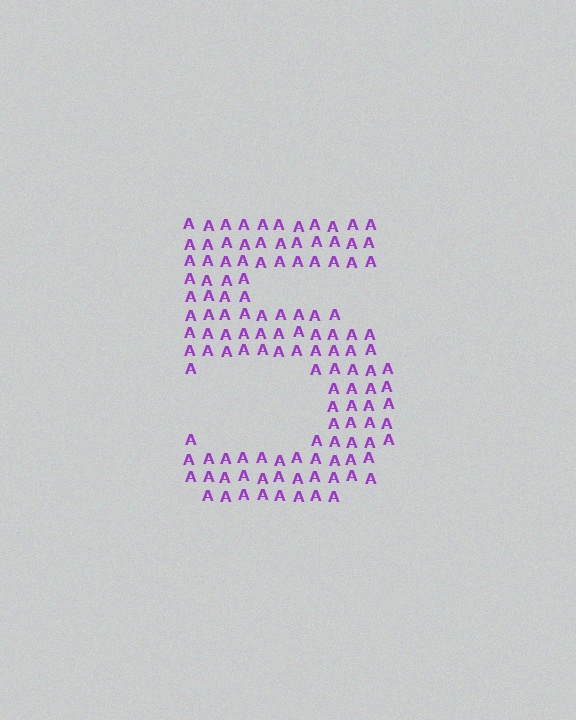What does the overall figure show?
The overall figure shows the digit 5.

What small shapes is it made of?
It is made of small letter A's.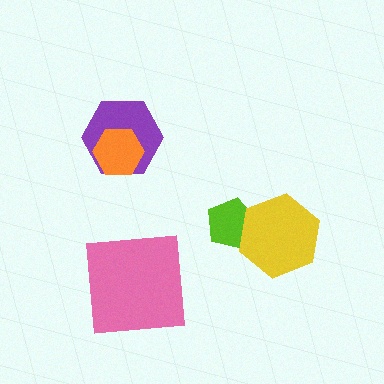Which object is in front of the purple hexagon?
The orange hexagon is in front of the purple hexagon.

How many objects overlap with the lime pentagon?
1 object overlaps with the lime pentagon.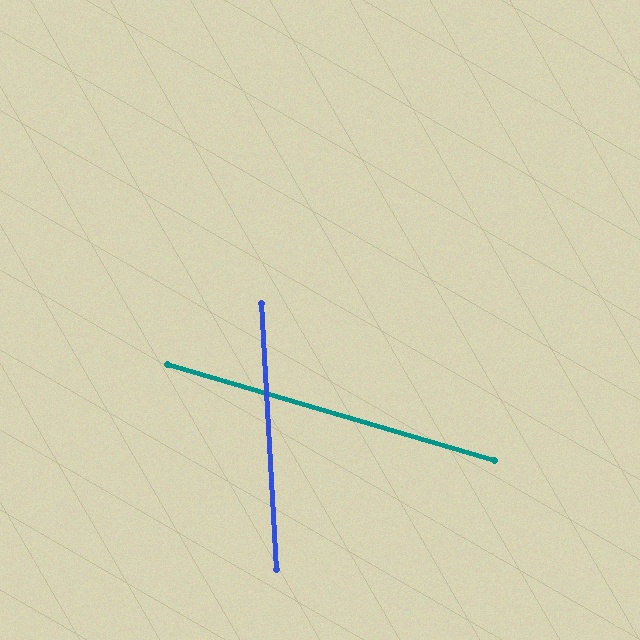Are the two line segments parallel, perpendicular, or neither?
Neither parallel nor perpendicular — they differ by about 71°.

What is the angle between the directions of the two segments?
Approximately 71 degrees.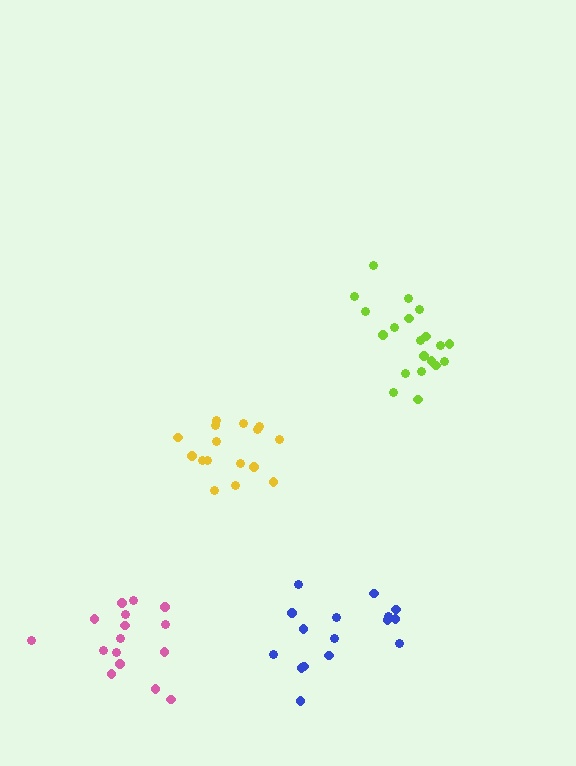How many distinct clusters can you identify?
There are 4 distinct clusters.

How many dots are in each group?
Group 1: 16 dots, Group 2: 16 dots, Group 3: 16 dots, Group 4: 20 dots (68 total).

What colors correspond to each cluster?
The clusters are colored: yellow, pink, blue, lime.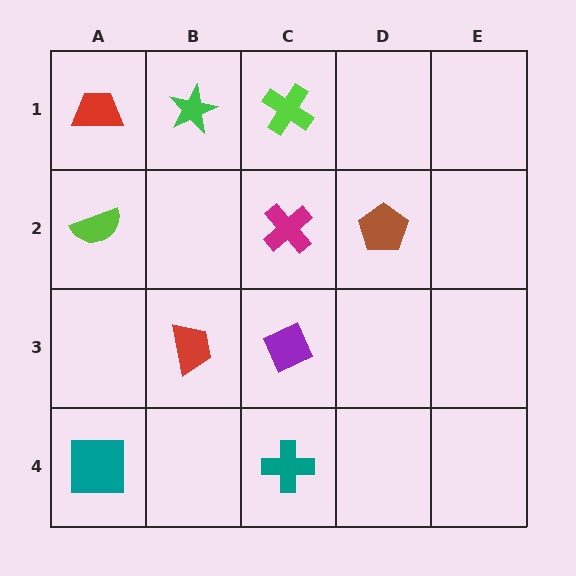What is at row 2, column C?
A magenta cross.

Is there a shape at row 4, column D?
No, that cell is empty.